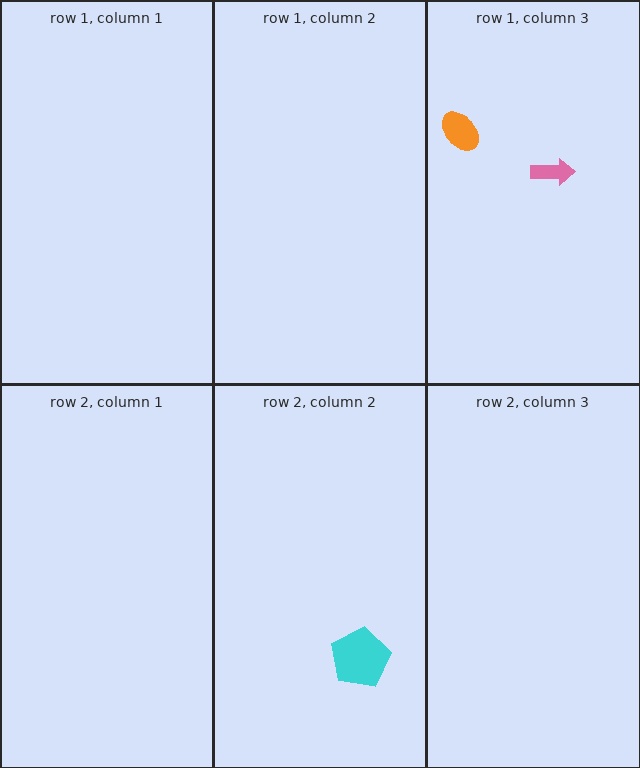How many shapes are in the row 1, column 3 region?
2.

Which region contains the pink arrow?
The row 1, column 3 region.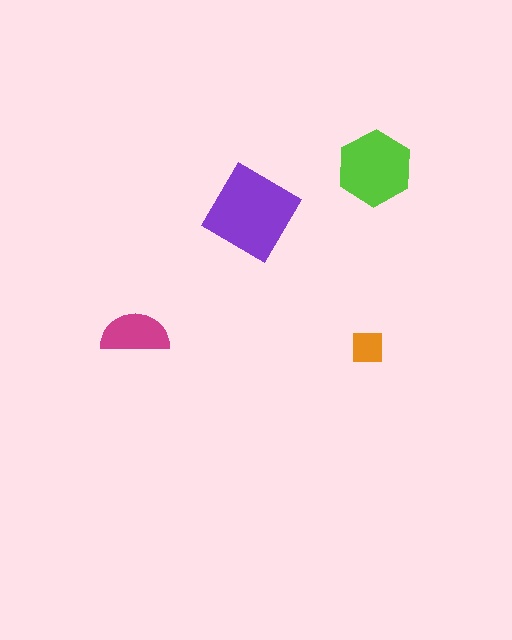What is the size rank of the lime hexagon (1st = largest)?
2nd.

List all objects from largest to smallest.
The purple diamond, the lime hexagon, the magenta semicircle, the orange square.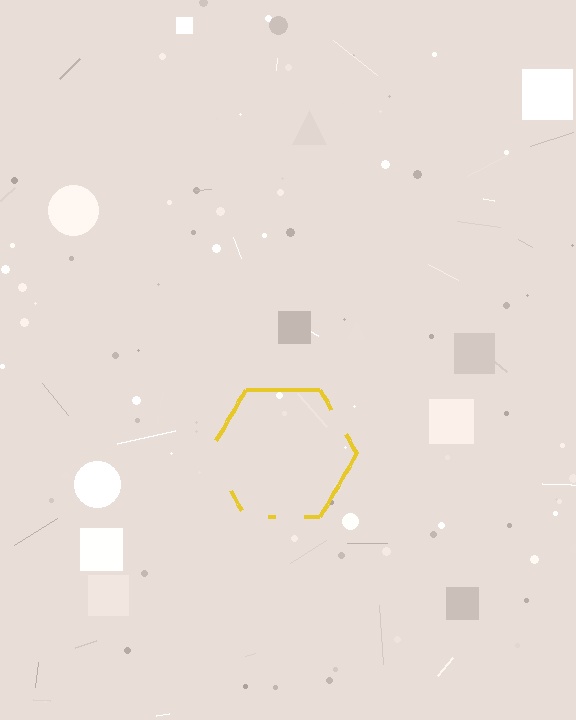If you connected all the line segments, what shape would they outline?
They would outline a hexagon.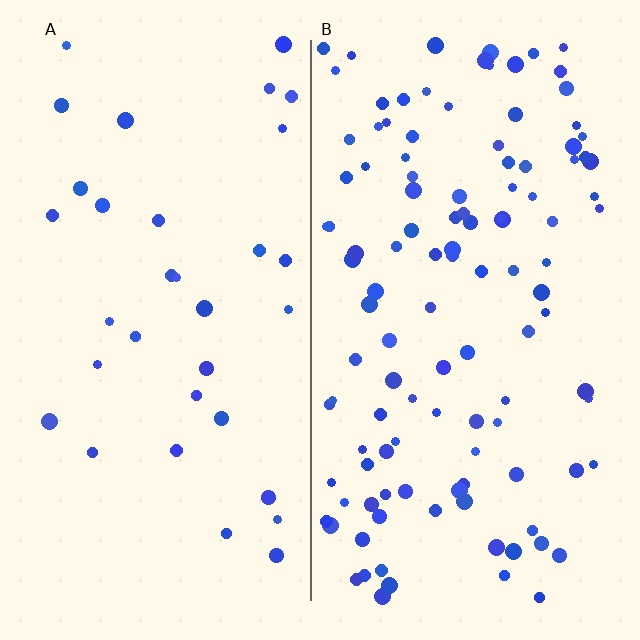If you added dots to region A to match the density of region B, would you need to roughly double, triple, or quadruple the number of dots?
Approximately quadruple.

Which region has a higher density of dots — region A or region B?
B (the right).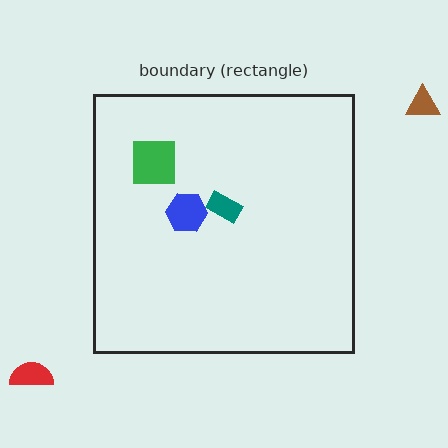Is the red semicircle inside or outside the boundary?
Outside.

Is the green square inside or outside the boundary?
Inside.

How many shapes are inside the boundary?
3 inside, 2 outside.